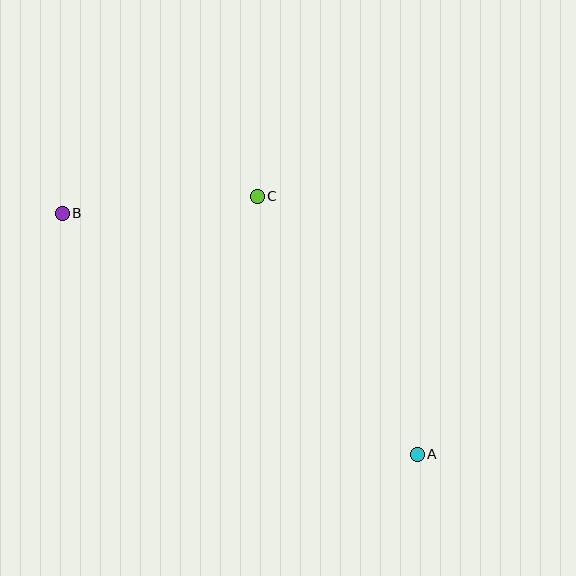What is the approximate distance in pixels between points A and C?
The distance between A and C is approximately 303 pixels.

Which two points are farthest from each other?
Points A and B are farthest from each other.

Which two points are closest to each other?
Points B and C are closest to each other.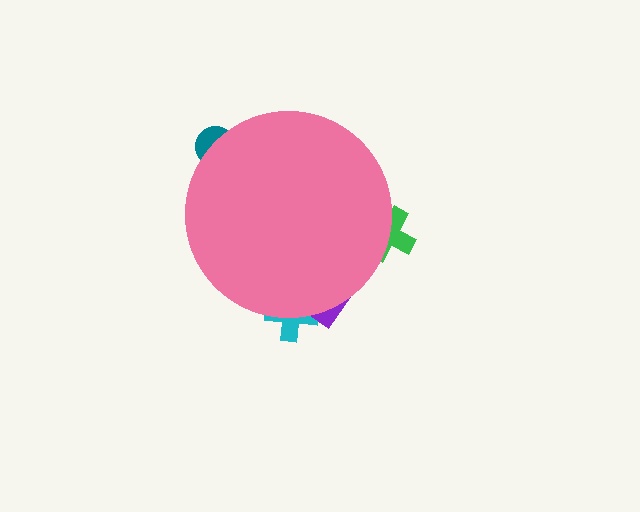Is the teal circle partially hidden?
Yes, the teal circle is partially hidden behind the pink circle.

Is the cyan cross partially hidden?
Yes, the cyan cross is partially hidden behind the pink circle.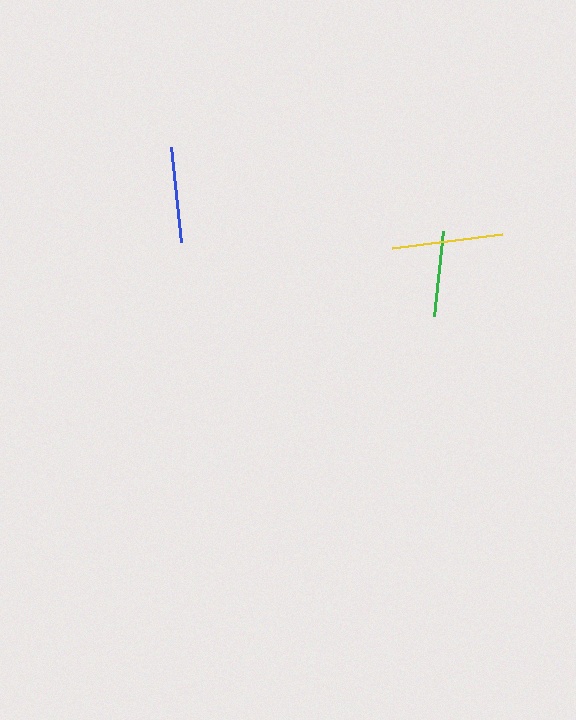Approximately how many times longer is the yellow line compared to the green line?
The yellow line is approximately 1.3 times the length of the green line.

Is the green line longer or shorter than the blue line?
The blue line is longer than the green line.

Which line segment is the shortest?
The green line is the shortest at approximately 86 pixels.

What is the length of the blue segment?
The blue segment is approximately 96 pixels long.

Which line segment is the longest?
The yellow line is the longest at approximately 111 pixels.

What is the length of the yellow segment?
The yellow segment is approximately 111 pixels long.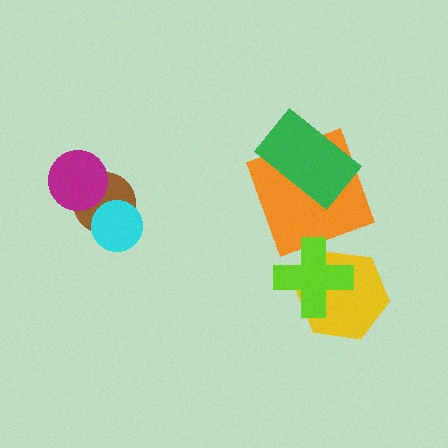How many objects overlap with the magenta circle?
1 object overlaps with the magenta circle.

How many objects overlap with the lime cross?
1 object overlaps with the lime cross.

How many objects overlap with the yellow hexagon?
1 object overlaps with the yellow hexagon.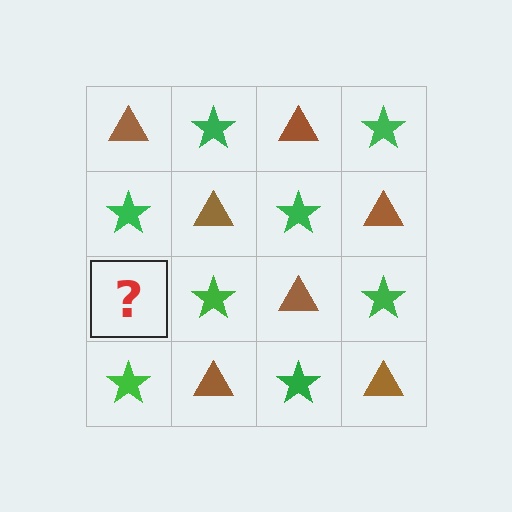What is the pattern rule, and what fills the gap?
The rule is that it alternates brown triangle and green star in a checkerboard pattern. The gap should be filled with a brown triangle.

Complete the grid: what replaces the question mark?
The question mark should be replaced with a brown triangle.